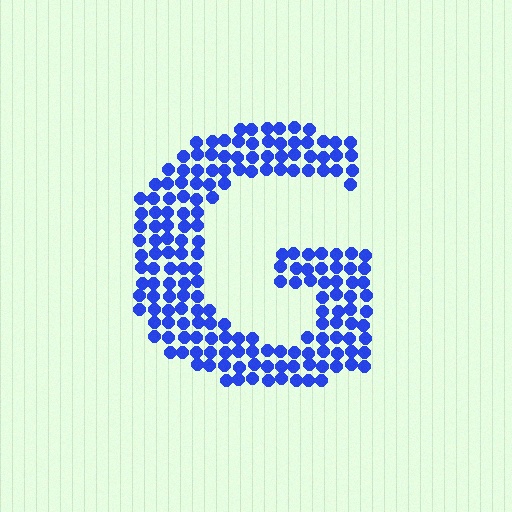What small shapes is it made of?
It is made of small circles.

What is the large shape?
The large shape is the letter G.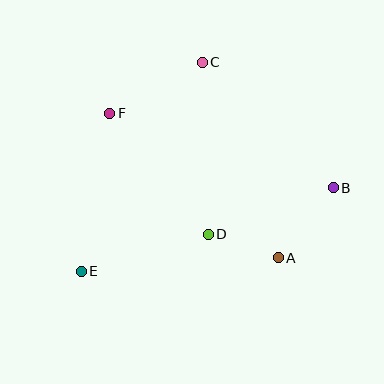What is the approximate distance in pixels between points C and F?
The distance between C and F is approximately 106 pixels.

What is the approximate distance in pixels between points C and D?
The distance between C and D is approximately 172 pixels.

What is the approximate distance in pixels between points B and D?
The distance between B and D is approximately 134 pixels.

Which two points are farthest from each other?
Points B and E are farthest from each other.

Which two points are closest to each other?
Points A and D are closest to each other.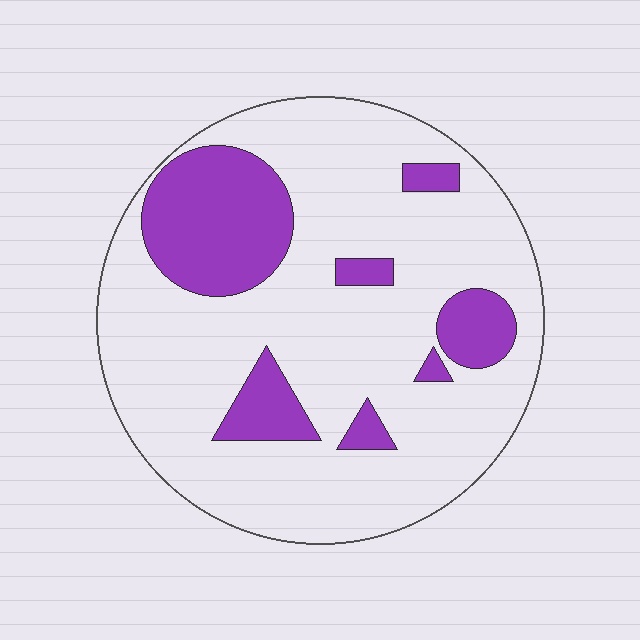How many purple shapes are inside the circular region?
7.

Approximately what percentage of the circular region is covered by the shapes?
Approximately 20%.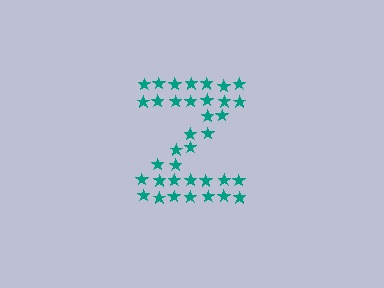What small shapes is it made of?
It is made of small stars.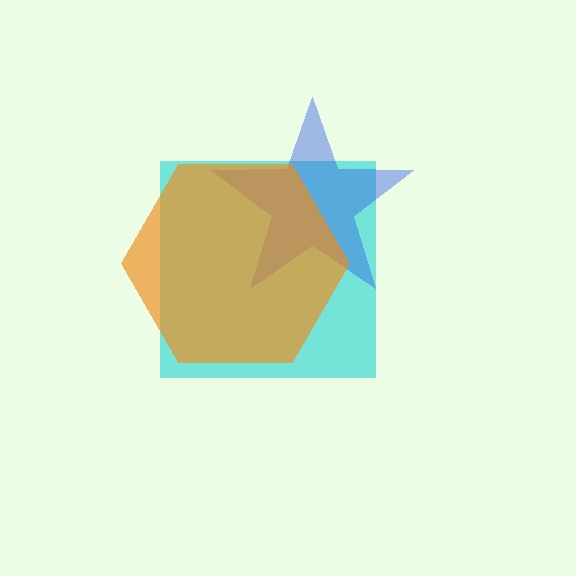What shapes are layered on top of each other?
The layered shapes are: a cyan square, a blue star, an orange hexagon.